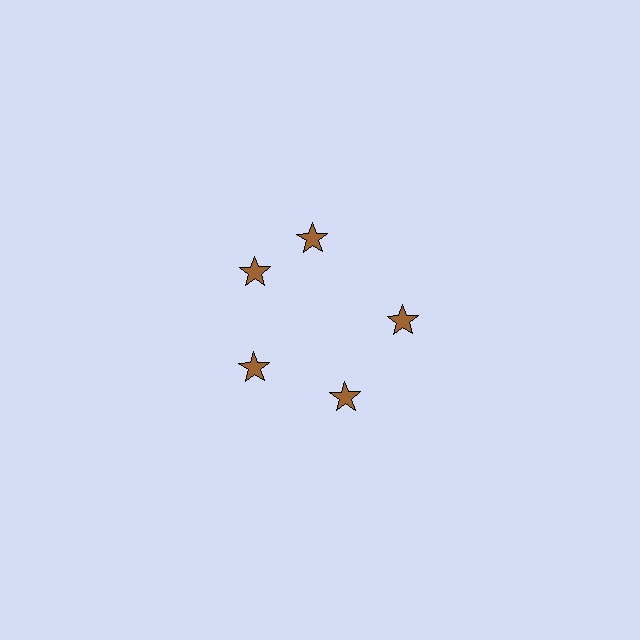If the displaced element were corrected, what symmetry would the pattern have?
It would have 5-fold rotational symmetry — the pattern would map onto itself every 72 degrees.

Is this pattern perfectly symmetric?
No. The 5 brown stars are arranged in a ring, but one element near the 1 o'clock position is rotated out of alignment along the ring, breaking the 5-fold rotational symmetry.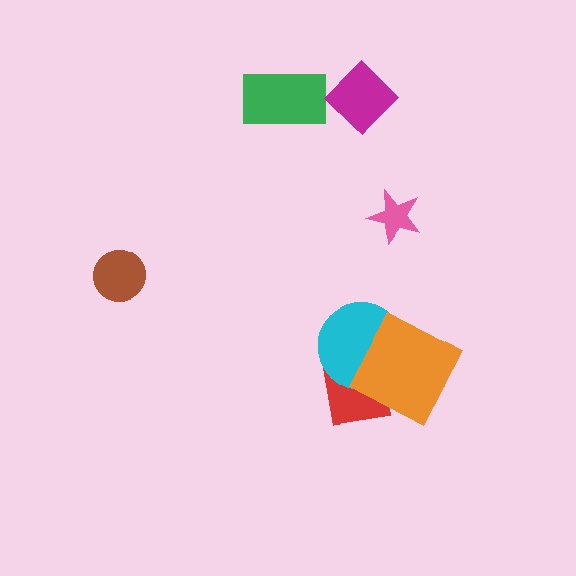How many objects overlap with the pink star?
0 objects overlap with the pink star.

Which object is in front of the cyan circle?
The orange square is in front of the cyan circle.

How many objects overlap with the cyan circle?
2 objects overlap with the cyan circle.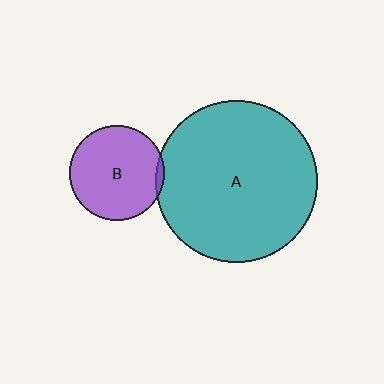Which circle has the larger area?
Circle A (teal).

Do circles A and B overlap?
Yes.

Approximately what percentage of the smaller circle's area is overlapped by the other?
Approximately 5%.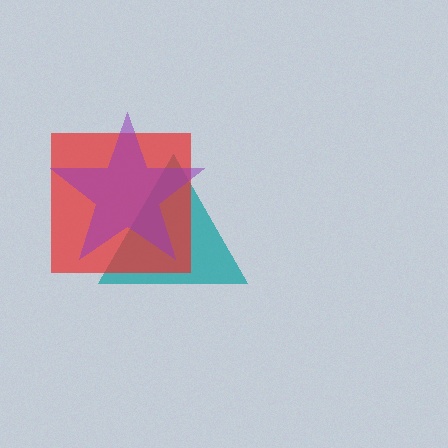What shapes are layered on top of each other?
The layered shapes are: a teal triangle, a red square, a purple star.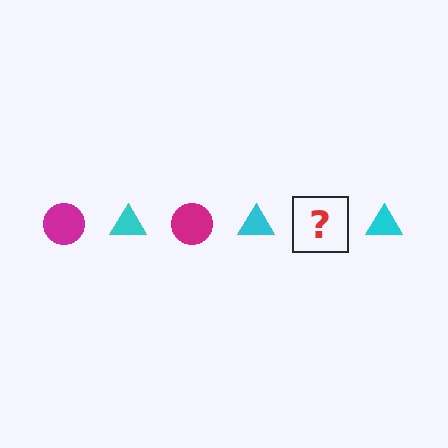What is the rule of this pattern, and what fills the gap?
The rule is that the pattern alternates between magenta circle and cyan triangle. The gap should be filled with a magenta circle.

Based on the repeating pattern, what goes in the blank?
The blank should be a magenta circle.